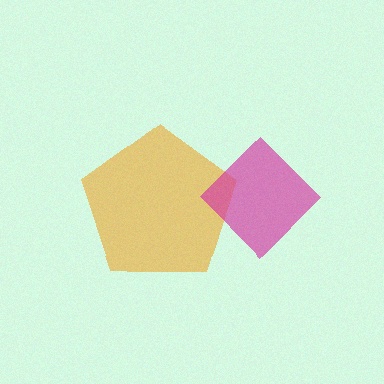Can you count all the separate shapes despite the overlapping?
Yes, there are 2 separate shapes.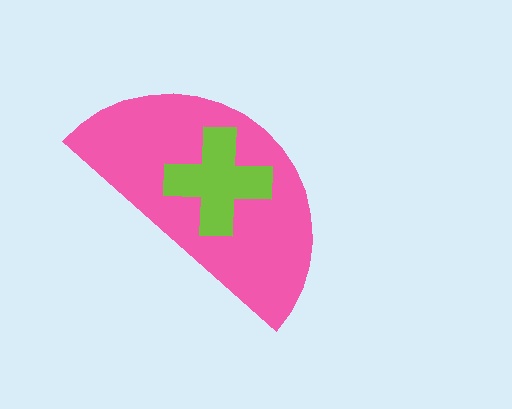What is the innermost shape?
The lime cross.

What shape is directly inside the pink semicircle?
The lime cross.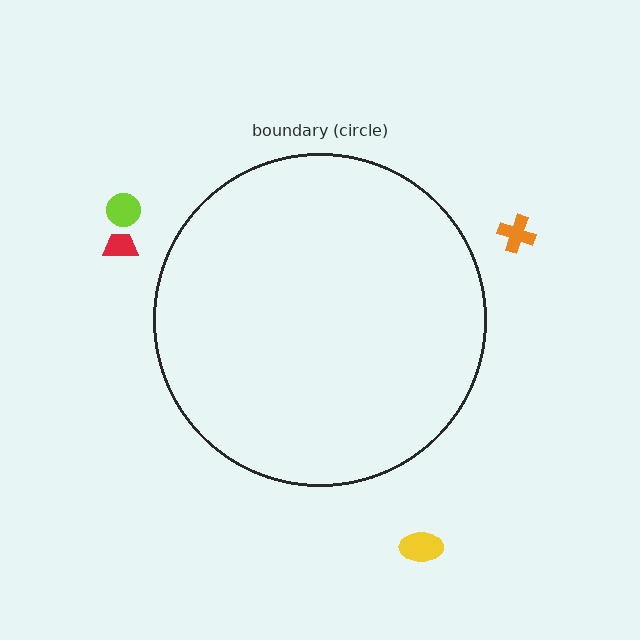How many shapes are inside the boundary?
0 inside, 4 outside.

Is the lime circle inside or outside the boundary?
Outside.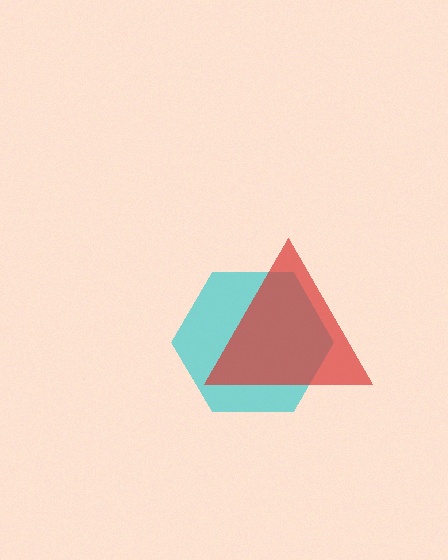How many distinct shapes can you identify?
There are 2 distinct shapes: a cyan hexagon, a red triangle.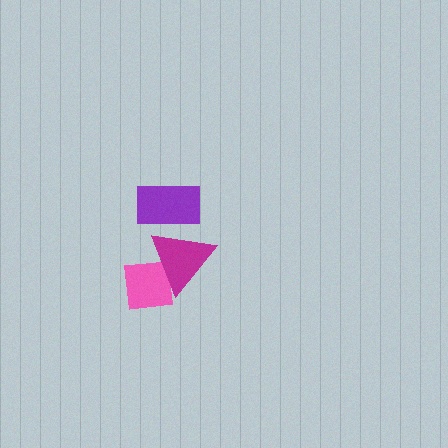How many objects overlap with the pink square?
1 object overlaps with the pink square.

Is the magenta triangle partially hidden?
No, no other shape covers it.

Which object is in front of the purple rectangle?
The magenta triangle is in front of the purple rectangle.